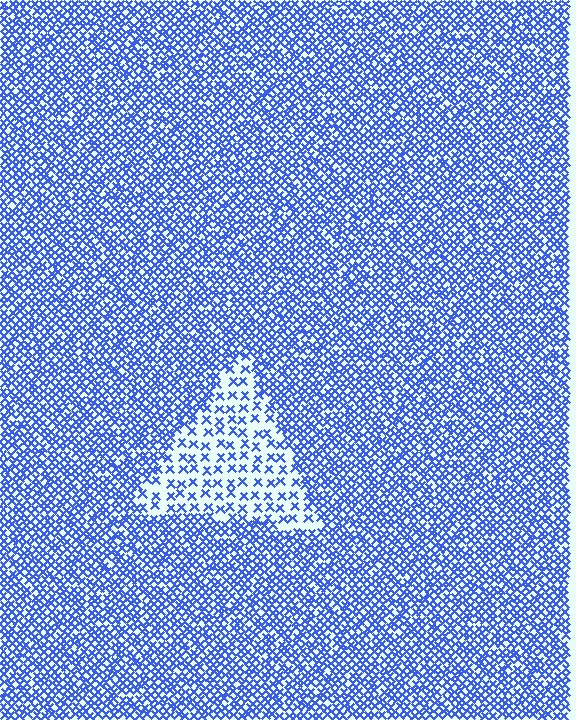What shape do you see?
I see a triangle.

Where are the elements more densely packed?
The elements are more densely packed outside the triangle boundary.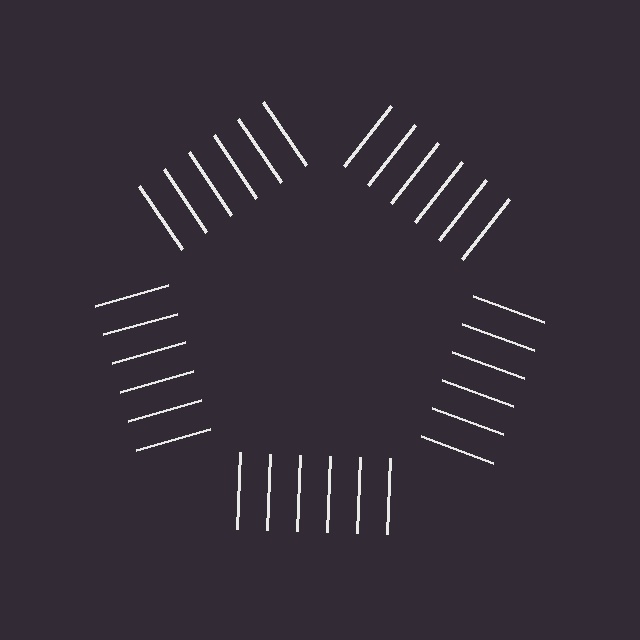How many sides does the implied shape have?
5 sides — the line-ends trace a pentagon.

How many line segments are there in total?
30 — 6 along each of the 5 edges.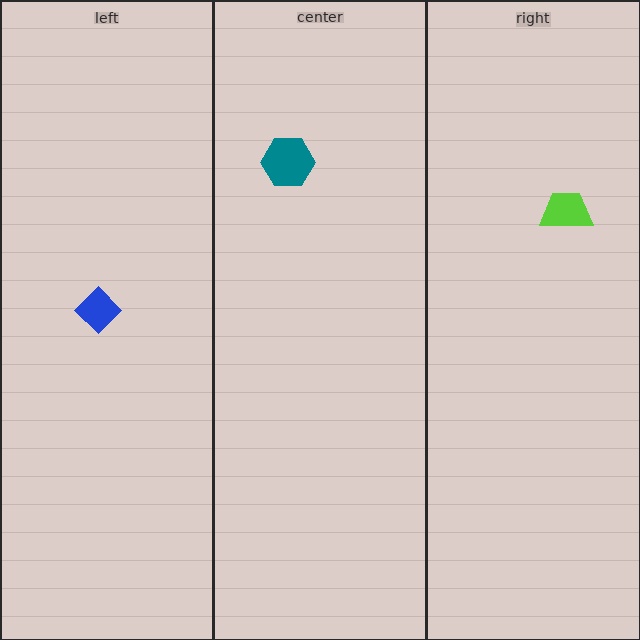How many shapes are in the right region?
1.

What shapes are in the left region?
The blue diamond.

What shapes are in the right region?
The lime trapezoid.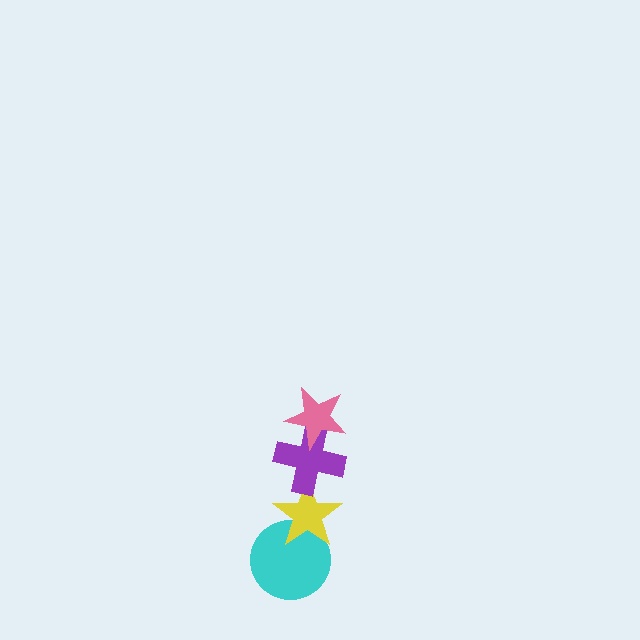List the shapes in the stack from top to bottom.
From top to bottom: the pink star, the purple cross, the yellow star, the cyan circle.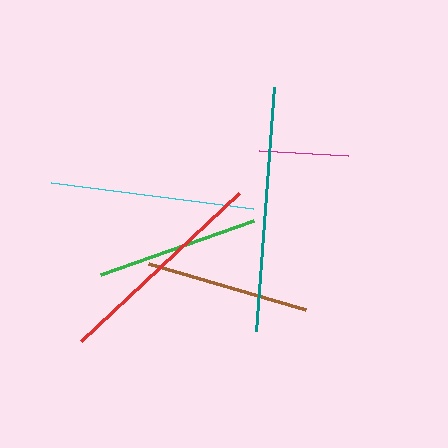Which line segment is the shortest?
The magenta line is the shortest at approximately 89 pixels.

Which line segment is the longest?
The teal line is the longest at approximately 245 pixels.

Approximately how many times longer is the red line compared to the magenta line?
The red line is approximately 2.4 times the length of the magenta line.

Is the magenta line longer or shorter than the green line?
The green line is longer than the magenta line.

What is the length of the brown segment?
The brown segment is approximately 163 pixels long.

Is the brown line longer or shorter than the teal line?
The teal line is longer than the brown line.